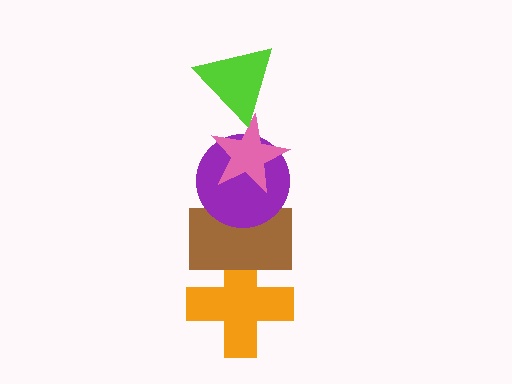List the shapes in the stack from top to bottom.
From top to bottom: the lime triangle, the pink star, the purple circle, the brown rectangle, the orange cross.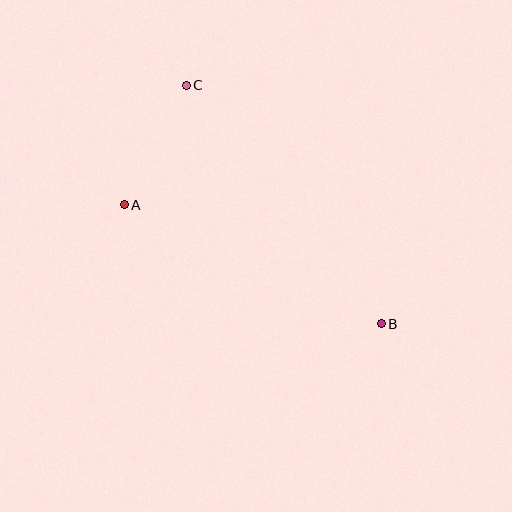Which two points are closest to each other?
Points A and C are closest to each other.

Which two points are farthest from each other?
Points B and C are farthest from each other.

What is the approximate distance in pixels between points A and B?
The distance between A and B is approximately 283 pixels.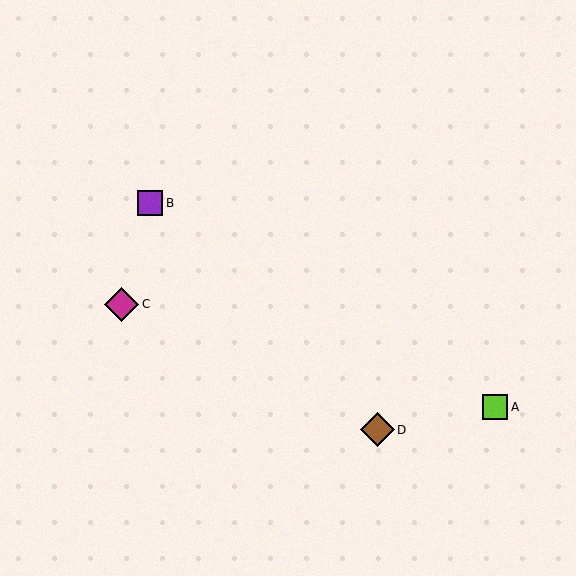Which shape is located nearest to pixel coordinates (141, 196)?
The purple square (labeled B) at (150, 203) is nearest to that location.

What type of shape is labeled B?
Shape B is a purple square.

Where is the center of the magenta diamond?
The center of the magenta diamond is at (122, 304).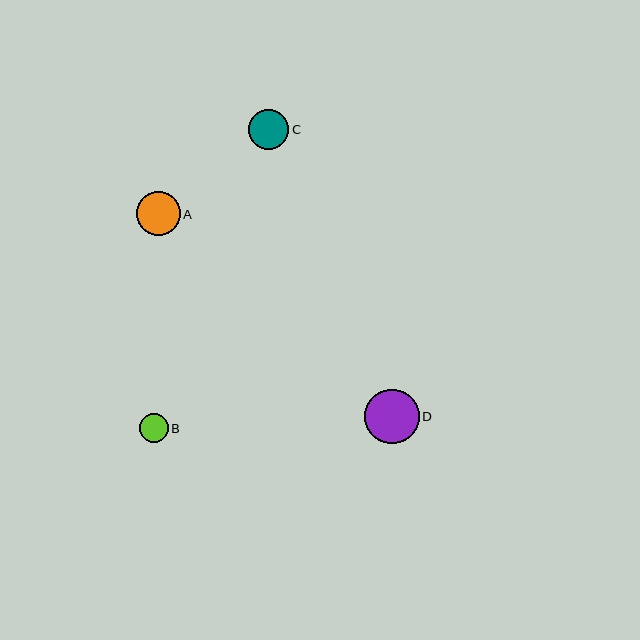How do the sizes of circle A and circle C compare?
Circle A and circle C are approximately the same size.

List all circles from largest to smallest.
From largest to smallest: D, A, C, B.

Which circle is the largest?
Circle D is the largest with a size of approximately 55 pixels.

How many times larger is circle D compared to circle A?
Circle D is approximately 1.2 times the size of circle A.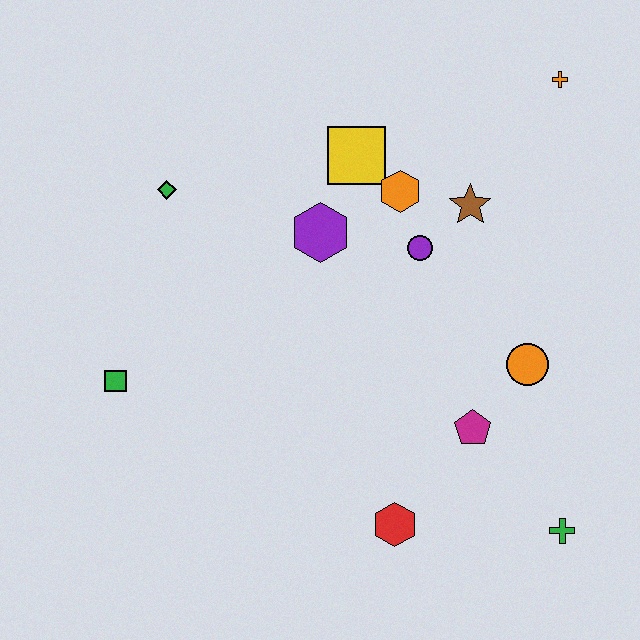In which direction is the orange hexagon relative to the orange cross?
The orange hexagon is to the left of the orange cross.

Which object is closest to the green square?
The green diamond is closest to the green square.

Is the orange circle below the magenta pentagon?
No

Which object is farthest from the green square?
The orange cross is farthest from the green square.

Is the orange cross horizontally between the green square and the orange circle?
No